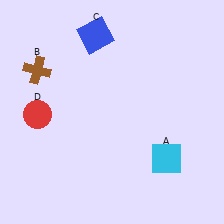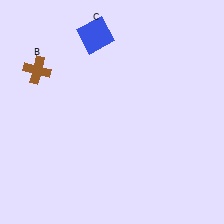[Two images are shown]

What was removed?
The cyan square (A), the red circle (D) were removed in Image 2.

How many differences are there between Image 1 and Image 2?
There are 2 differences between the two images.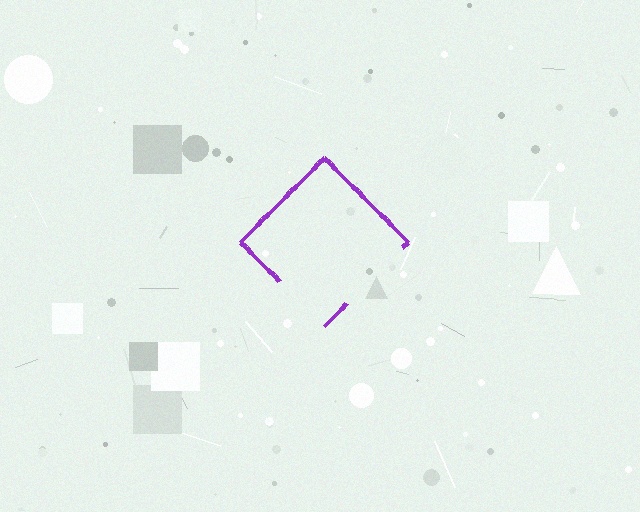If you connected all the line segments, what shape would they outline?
They would outline a diamond.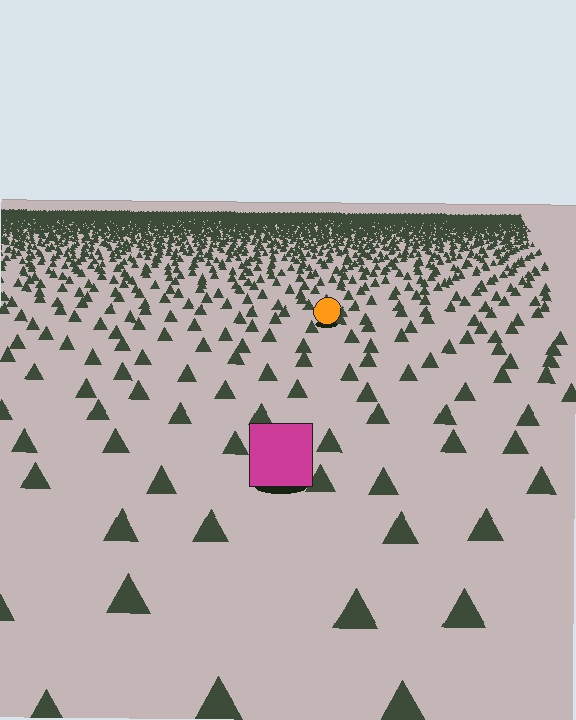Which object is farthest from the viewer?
The orange circle is farthest from the viewer. It appears smaller and the ground texture around it is denser.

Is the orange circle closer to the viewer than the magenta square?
No. The magenta square is closer — you can tell from the texture gradient: the ground texture is coarser near it.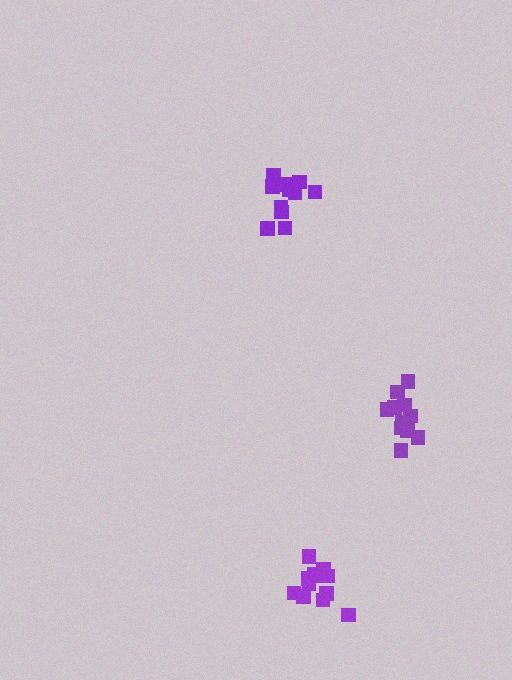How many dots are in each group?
Group 1: 12 dots, Group 2: 15 dots, Group 3: 12 dots (39 total).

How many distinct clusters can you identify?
There are 3 distinct clusters.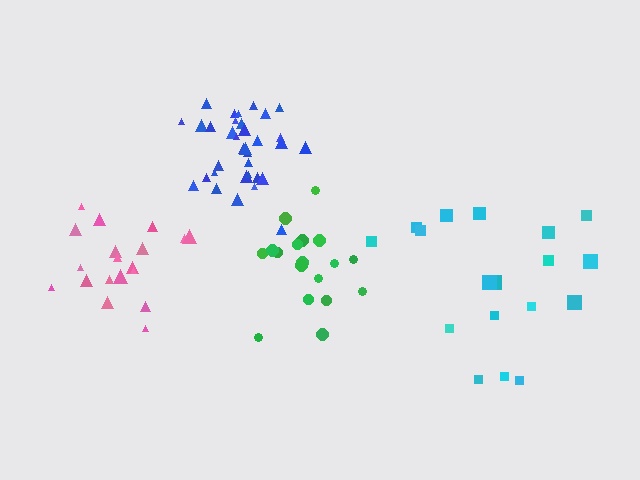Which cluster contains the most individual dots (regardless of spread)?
Blue (35).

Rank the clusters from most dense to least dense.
blue, green, pink, cyan.